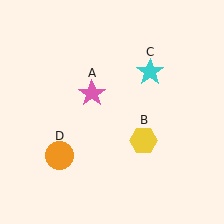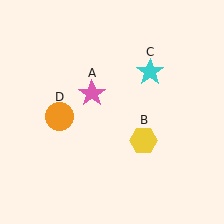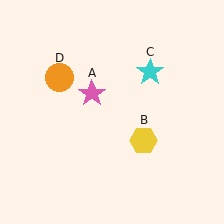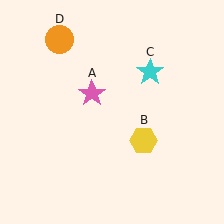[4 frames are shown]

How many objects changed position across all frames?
1 object changed position: orange circle (object D).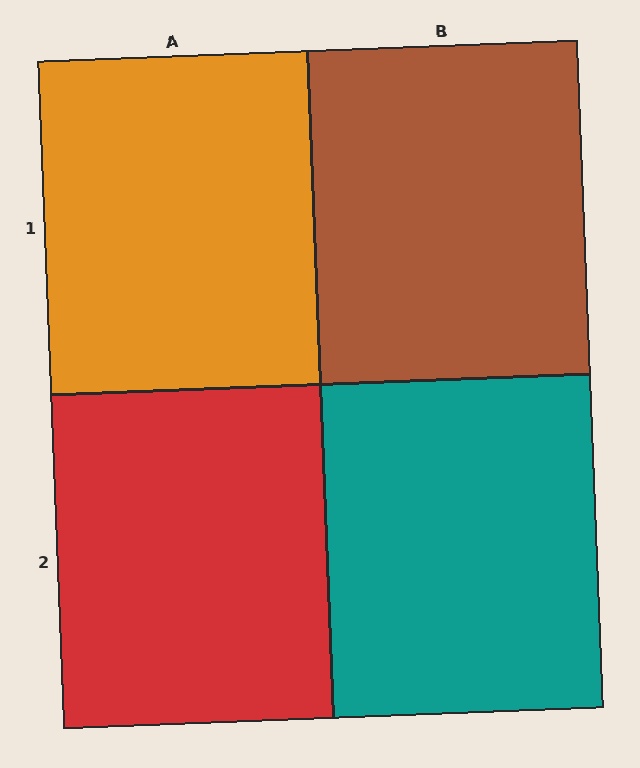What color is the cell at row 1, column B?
Brown.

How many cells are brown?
1 cell is brown.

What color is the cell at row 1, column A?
Orange.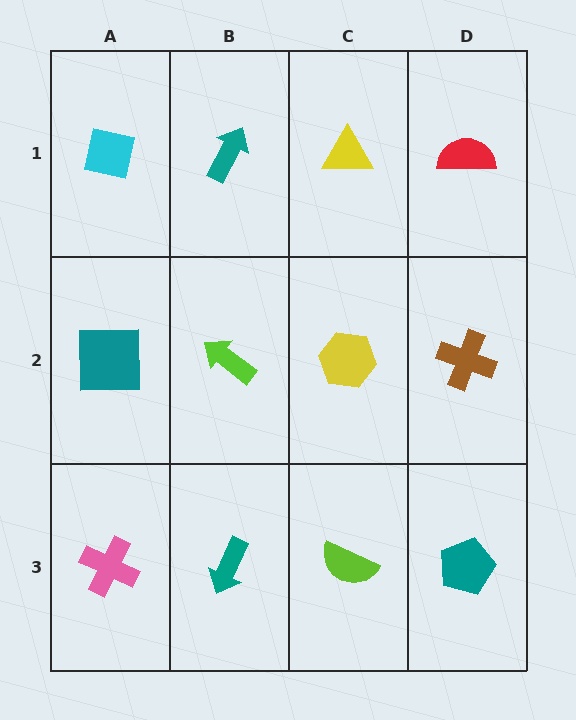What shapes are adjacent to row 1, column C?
A yellow hexagon (row 2, column C), a teal arrow (row 1, column B), a red semicircle (row 1, column D).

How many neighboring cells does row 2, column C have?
4.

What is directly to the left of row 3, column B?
A pink cross.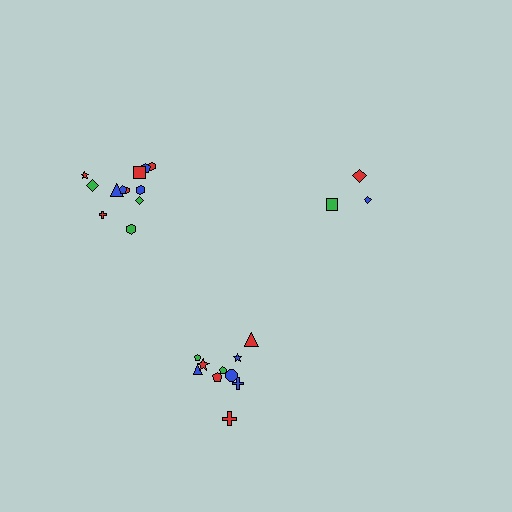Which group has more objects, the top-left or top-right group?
The top-left group.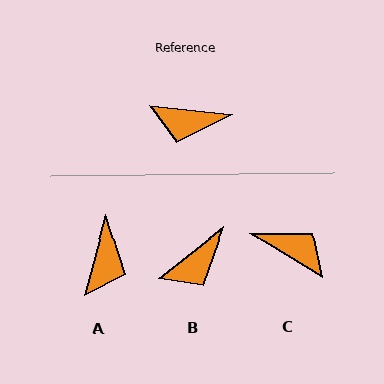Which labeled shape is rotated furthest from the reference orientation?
C, about 155 degrees away.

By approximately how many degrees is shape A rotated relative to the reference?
Approximately 81 degrees counter-clockwise.